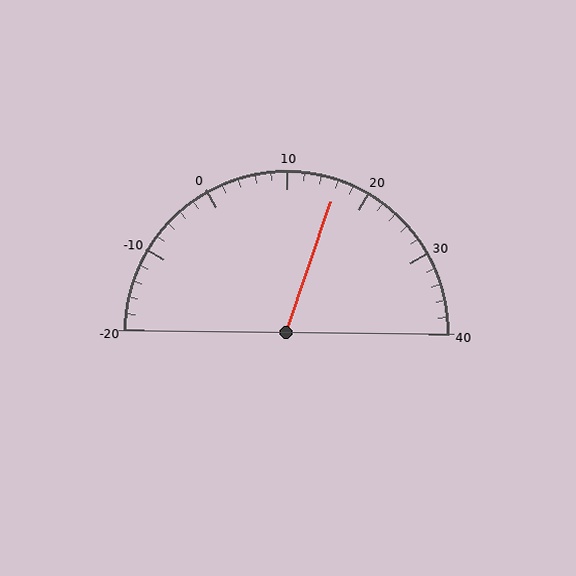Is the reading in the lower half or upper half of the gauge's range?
The reading is in the upper half of the range (-20 to 40).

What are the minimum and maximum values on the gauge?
The gauge ranges from -20 to 40.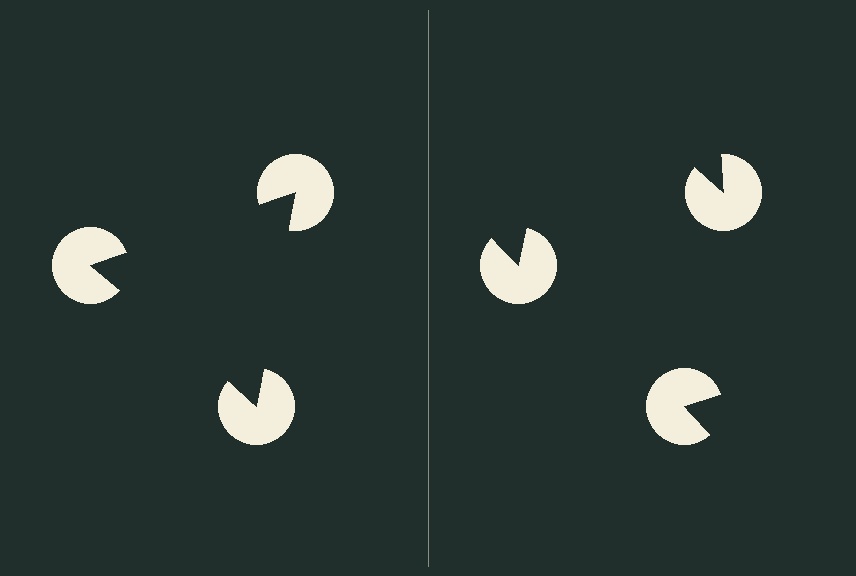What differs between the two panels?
The pac-man discs are positioned identically on both sides; only the wedge orientations differ. On the left they align to a triangle; on the right they are misaligned.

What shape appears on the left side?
An illusory triangle.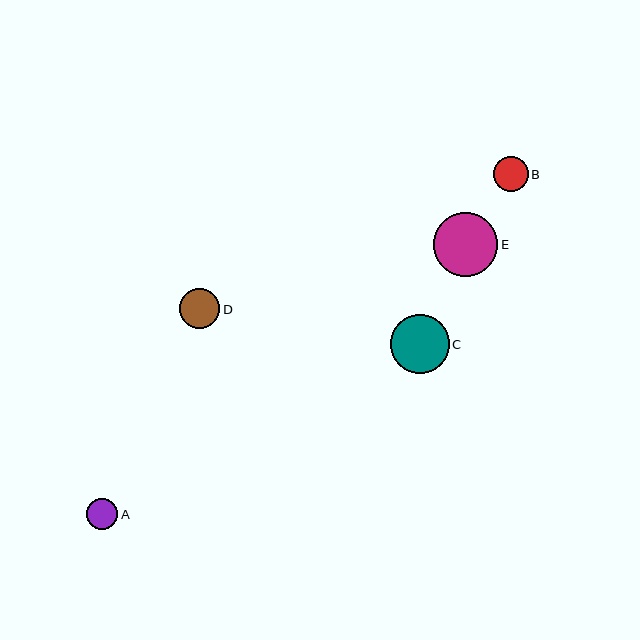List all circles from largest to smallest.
From largest to smallest: E, C, D, B, A.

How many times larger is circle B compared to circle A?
Circle B is approximately 1.1 times the size of circle A.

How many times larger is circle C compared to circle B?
Circle C is approximately 1.7 times the size of circle B.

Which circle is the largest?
Circle E is the largest with a size of approximately 65 pixels.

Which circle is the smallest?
Circle A is the smallest with a size of approximately 31 pixels.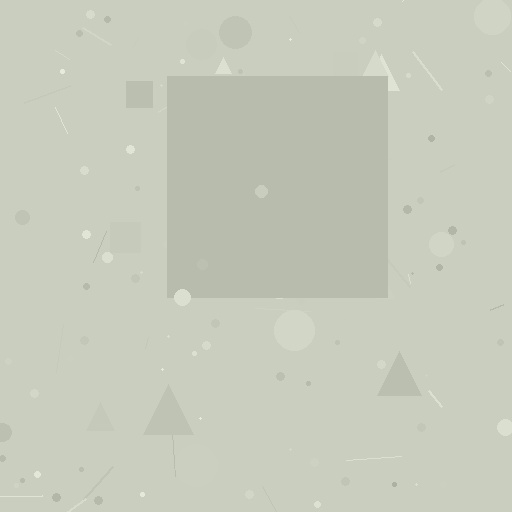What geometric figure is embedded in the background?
A square is embedded in the background.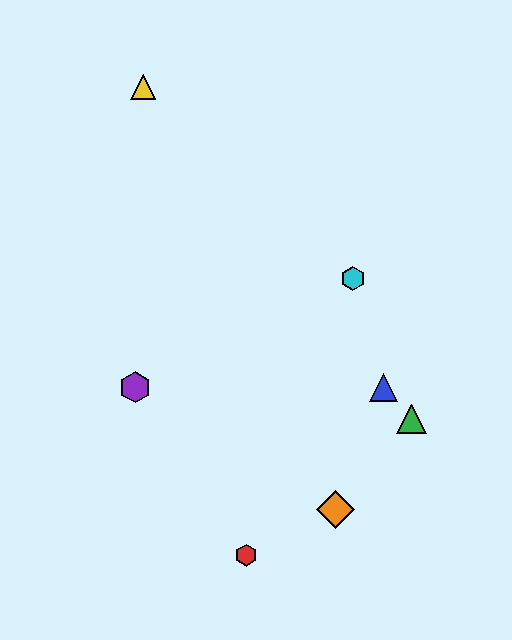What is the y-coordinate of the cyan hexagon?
The cyan hexagon is at y≈279.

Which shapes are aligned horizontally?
The blue triangle, the purple hexagon are aligned horizontally.